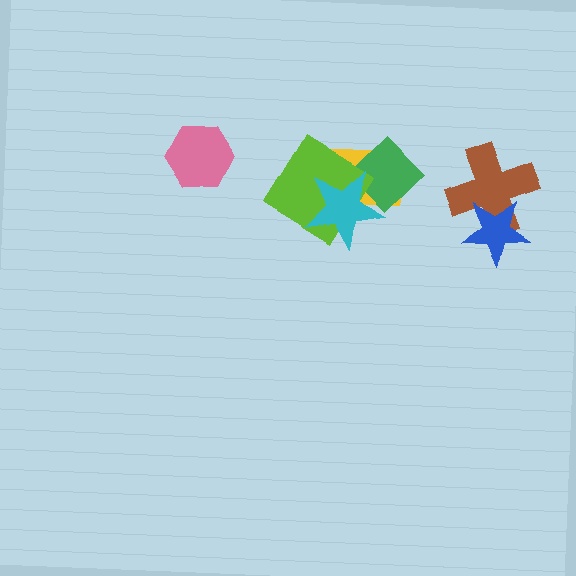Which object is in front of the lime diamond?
The cyan star is in front of the lime diamond.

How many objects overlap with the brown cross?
1 object overlaps with the brown cross.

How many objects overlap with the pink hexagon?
0 objects overlap with the pink hexagon.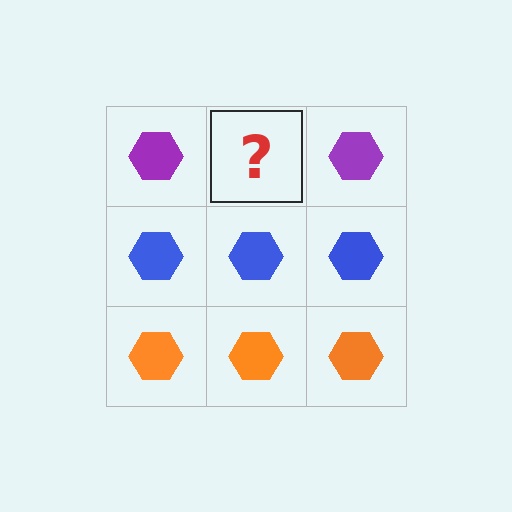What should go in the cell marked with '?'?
The missing cell should contain a purple hexagon.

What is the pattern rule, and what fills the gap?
The rule is that each row has a consistent color. The gap should be filled with a purple hexagon.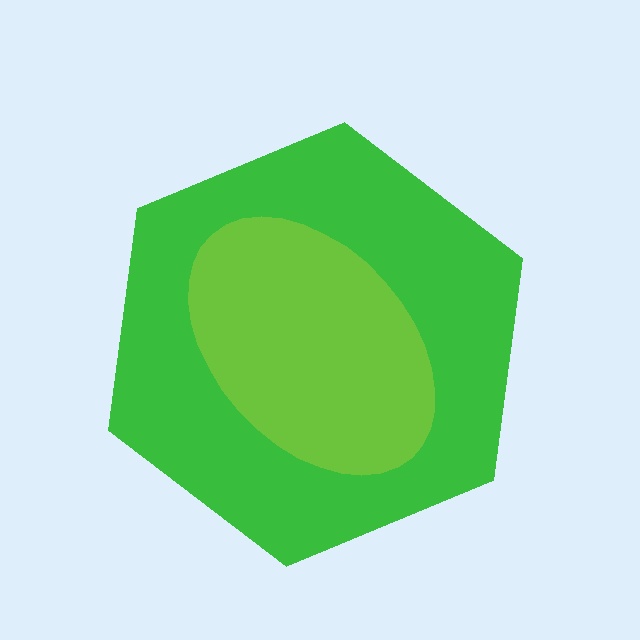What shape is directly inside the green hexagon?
The lime ellipse.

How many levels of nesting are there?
2.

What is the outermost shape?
The green hexagon.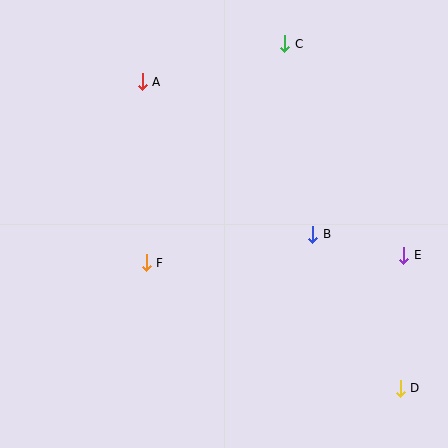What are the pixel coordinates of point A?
Point A is at (142, 82).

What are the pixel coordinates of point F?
Point F is at (146, 263).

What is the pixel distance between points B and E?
The distance between B and E is 94 pixels.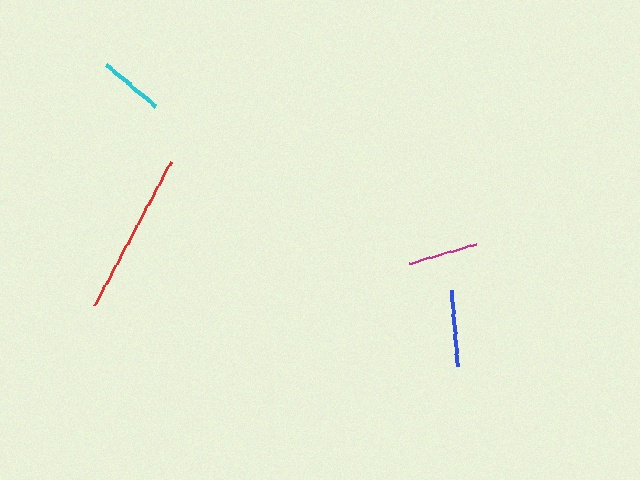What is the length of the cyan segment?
The cyan segment is approximately 65 pixels long.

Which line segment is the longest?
The red line is the longest at approximately 162 pixels.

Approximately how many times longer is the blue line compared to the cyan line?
The blue line is approximately 1.2 times the length of the cyan line.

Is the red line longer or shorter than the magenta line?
The red line is longer than the magenta line.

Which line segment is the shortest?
The cyan line is the shortest at approximately 65 pixels.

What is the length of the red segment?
The red segment is approximately 162 pixels long.